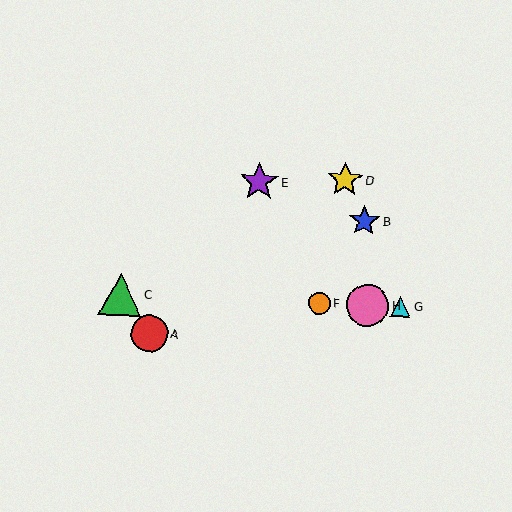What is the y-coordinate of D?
Object D is at y≈180.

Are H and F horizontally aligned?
Yes, both are at y≈305.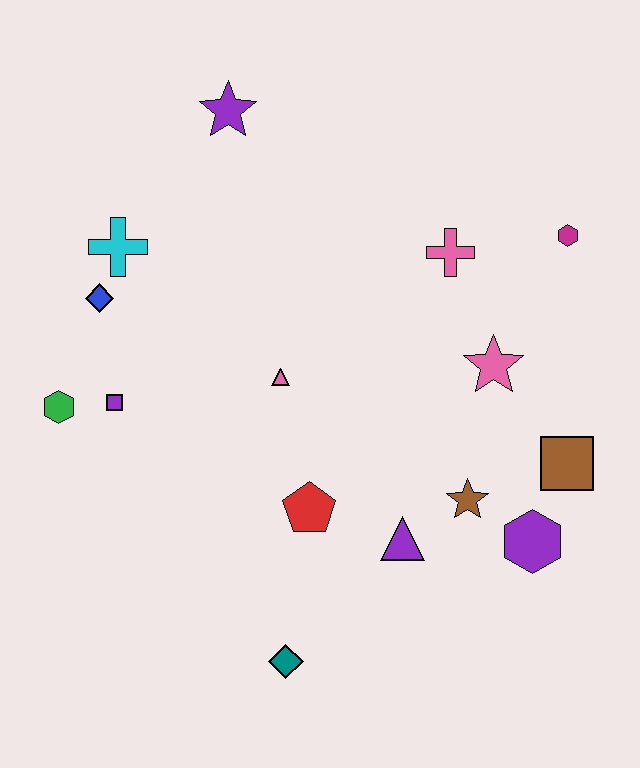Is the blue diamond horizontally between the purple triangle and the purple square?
No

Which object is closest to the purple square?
The green hexagon is closest to the purple square.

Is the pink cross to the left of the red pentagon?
No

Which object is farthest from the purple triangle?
The purple star is farthest from the purple triangle.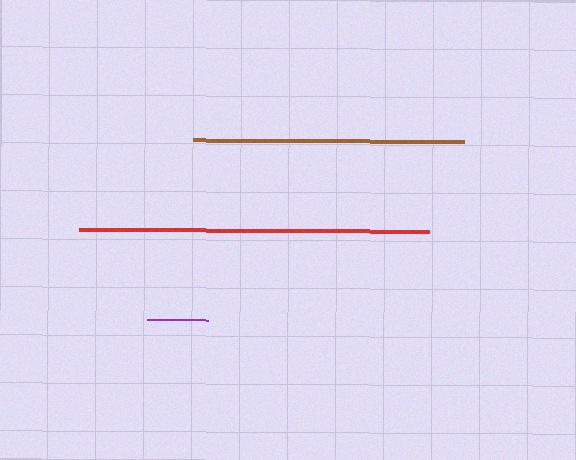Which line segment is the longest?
The red line is the longest at approximately 350 pixels.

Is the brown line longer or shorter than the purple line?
The brown line is longer than the purple line.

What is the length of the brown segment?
The brown segment is approximately 272 pixels long.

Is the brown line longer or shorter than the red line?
The red line is longer than the brown line.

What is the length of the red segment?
The red segment is approximately 350 pixels long.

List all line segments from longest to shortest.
From longest to shortest: red, brown, purple.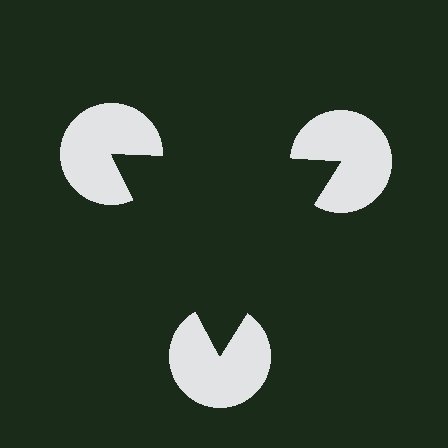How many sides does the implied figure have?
3 sides.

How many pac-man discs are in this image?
There are 3 — one at each vertex of the illusory triangle.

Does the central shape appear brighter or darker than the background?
It typically appears slightly darker than the background, even though no actual brightness change is drawn.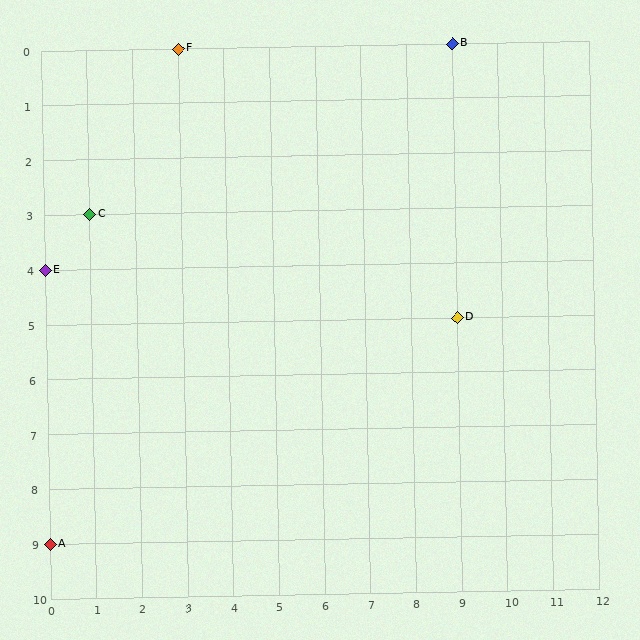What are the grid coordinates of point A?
Point A is at grid coordinates (0, 9).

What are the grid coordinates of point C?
Point C is at grid coordinates (1, 3).